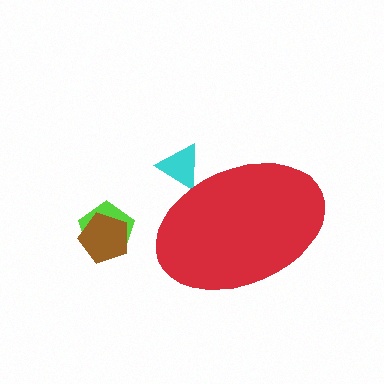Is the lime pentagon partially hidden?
No, the lime pentagon is fully visible.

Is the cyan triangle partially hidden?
Yes, the cyan triangle is partially hidden behind the red ellipse.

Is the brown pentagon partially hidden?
No, the brown pentagon is fully visible.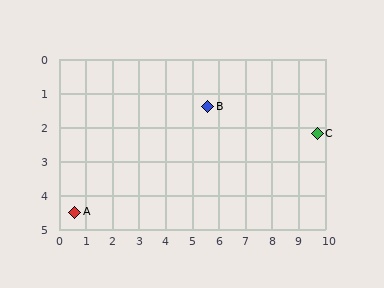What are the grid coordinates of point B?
Point B is at approximately (5.6, 1.4).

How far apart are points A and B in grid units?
Points A and B are about 5.9 grid units apart.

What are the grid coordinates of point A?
Point A is at approximately (0.6, 4.5).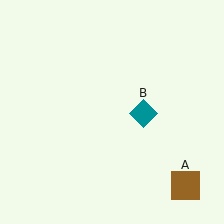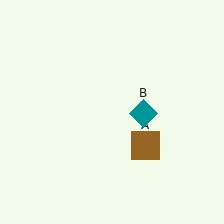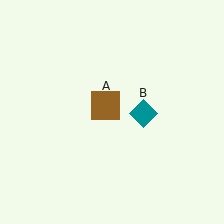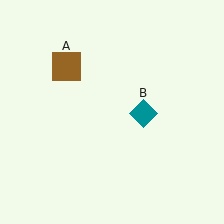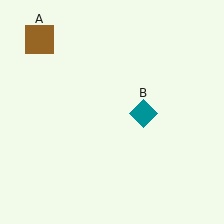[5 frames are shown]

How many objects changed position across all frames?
1 object changed position: brown square (object A).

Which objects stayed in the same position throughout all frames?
Teal diamond (object B) remained stationary.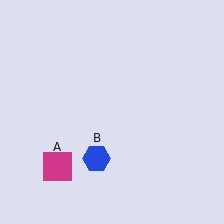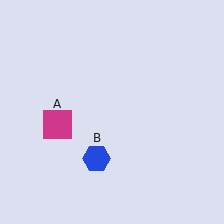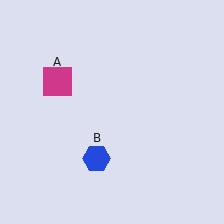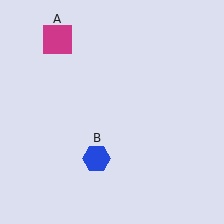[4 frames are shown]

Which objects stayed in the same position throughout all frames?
Blue hexagon (object B) remained stationary.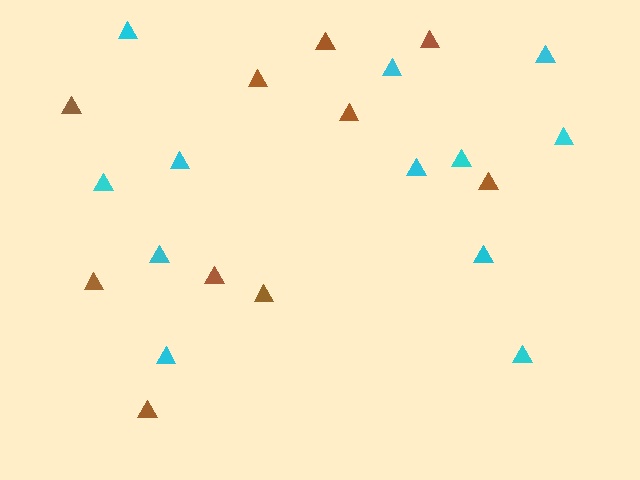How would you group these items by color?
There are 2 groups: one group of cyan triangles (12) and one group of brown triangles (10).